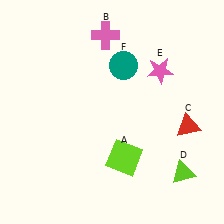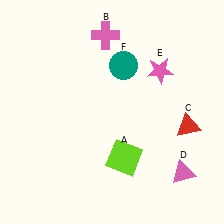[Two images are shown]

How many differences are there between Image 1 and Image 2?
There is 1 difference between the two images.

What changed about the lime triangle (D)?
In Image 1, D is lime. In Image 2, it changed to pink.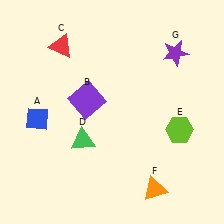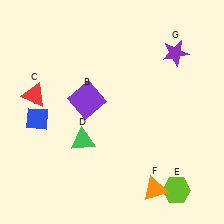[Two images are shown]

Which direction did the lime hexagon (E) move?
The lime hexagon (E) moved down.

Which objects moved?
The objects that moved are: the red triangle (C), the lime hexagon (E).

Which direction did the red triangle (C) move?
The red triangle (C) moved down.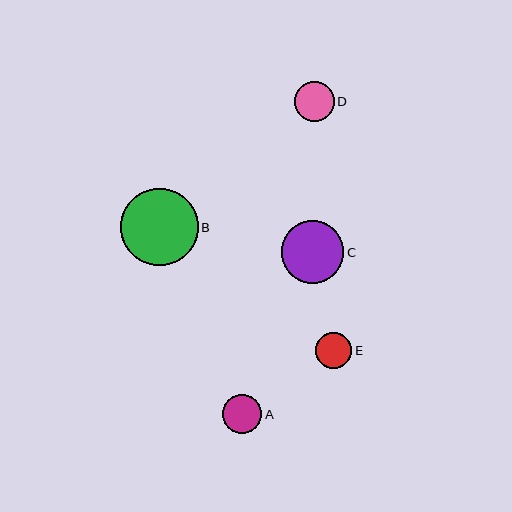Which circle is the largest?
Circle B is the largest with a size of approximately 78 pixels.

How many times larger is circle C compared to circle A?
Circle C is approximately 1.6 times the size of circle A.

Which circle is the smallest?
Circle E is the smallest with a size of approximately 36 pixels.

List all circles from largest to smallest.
From largest to smallest: B, C, D, A, E.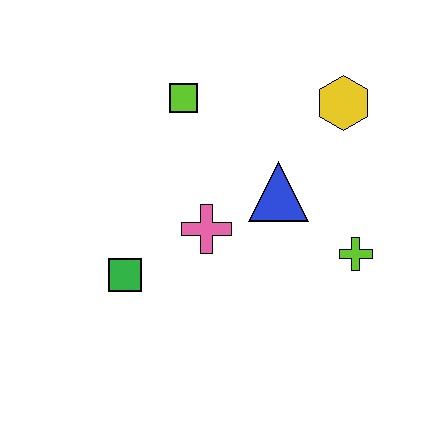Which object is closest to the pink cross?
The blue triangle is closest to the pink cross.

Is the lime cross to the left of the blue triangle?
No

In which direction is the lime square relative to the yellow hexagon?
The lime square is to the left of the yellow hexagon.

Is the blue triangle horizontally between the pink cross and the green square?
No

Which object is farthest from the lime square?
The lime cross is farthest from the lime square.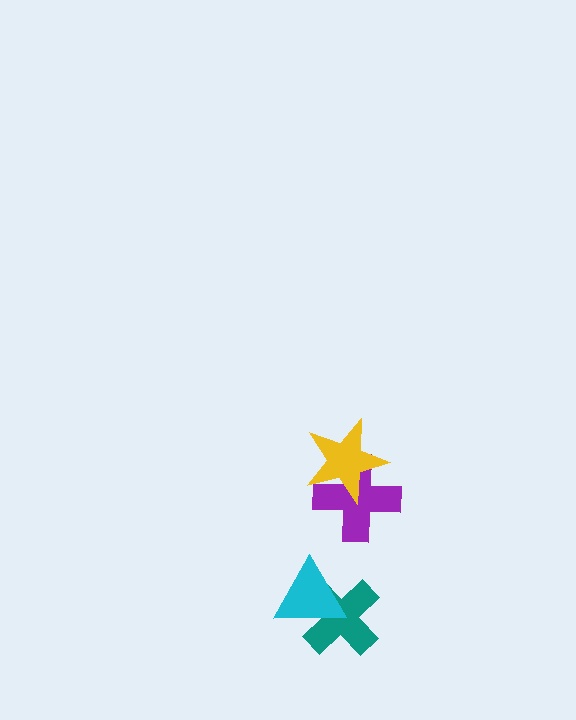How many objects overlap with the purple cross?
1 object overlaps with the purple cross.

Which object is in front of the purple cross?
The yellow star is in front of the purple cross.